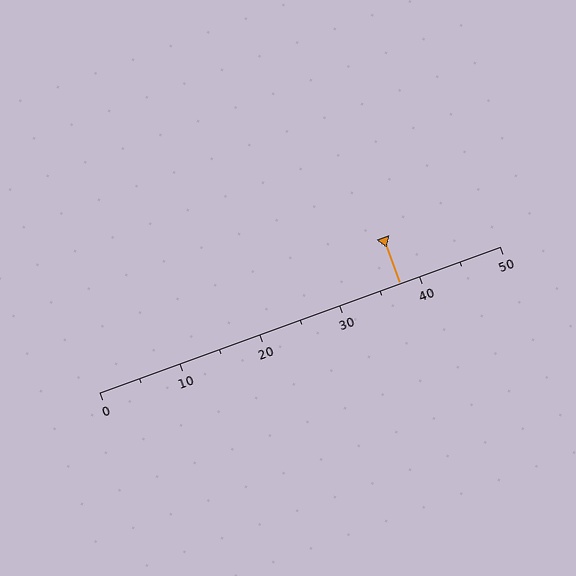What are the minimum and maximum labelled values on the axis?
The axis runs from 0 to 50.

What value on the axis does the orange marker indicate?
The marker indicates approximately 37.5.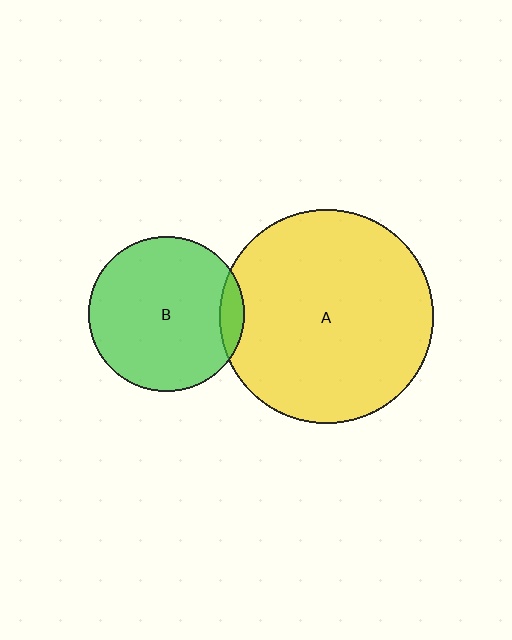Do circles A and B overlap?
Yes.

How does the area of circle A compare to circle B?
Approximately 1.9 times.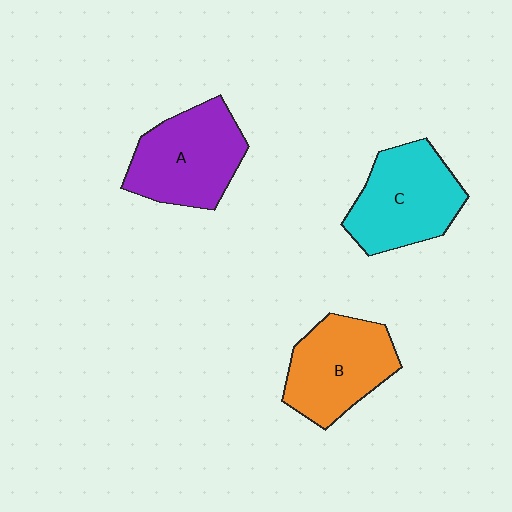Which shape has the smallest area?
Shape B (orange).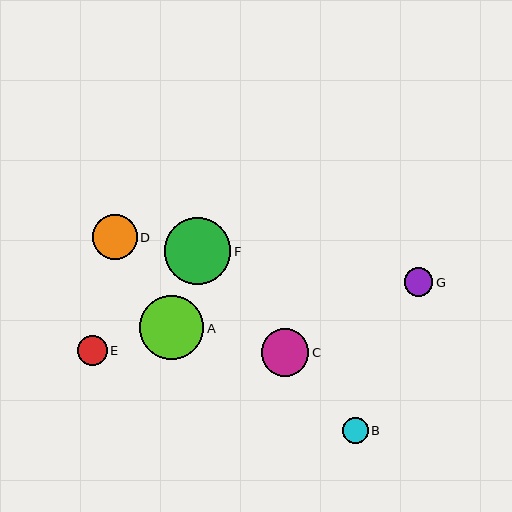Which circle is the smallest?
Circle B is the smallest with a size of approximately 26 pixels.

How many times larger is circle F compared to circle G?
Circle F is approximately 2.3 times the size of circle G.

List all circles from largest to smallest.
From largest to smallest: F, A, C, D, E, G, B.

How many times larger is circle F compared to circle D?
Circle F is approximately 1.5 times the size of circle D.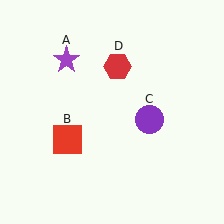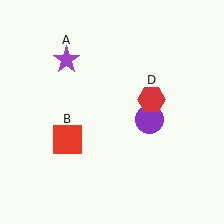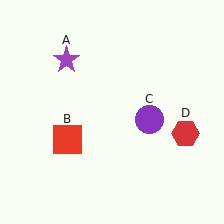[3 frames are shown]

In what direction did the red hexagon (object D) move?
The red hexagon (object D) moved down and to the right.